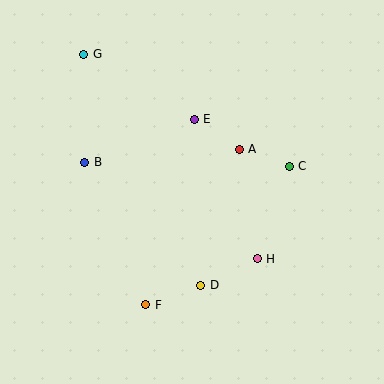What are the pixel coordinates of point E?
Point E is at (194, 119).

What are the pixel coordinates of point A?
Point A is at (239, 149).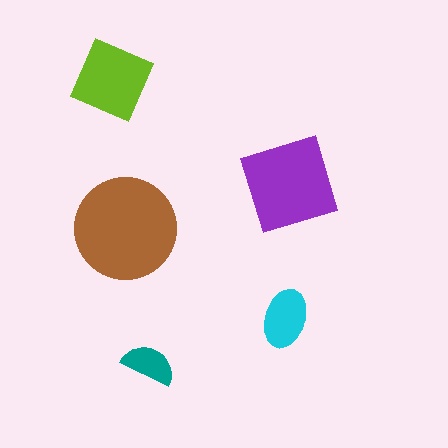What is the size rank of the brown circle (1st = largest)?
1st.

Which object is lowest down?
The teal semicircle is bottommost.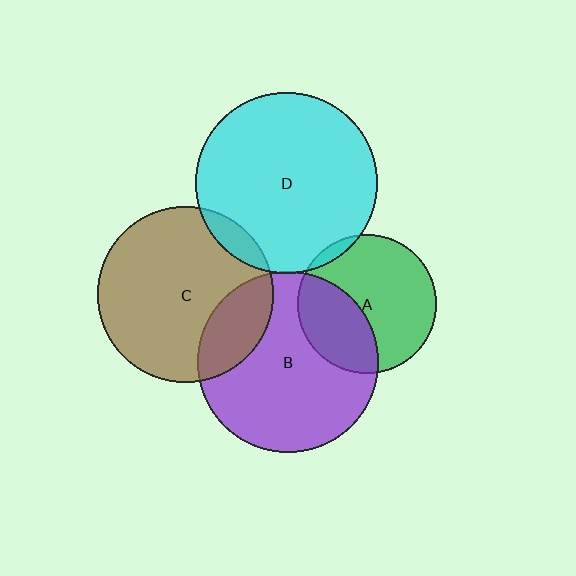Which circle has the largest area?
Circle B (purple).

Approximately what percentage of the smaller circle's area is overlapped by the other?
Approximately 5%.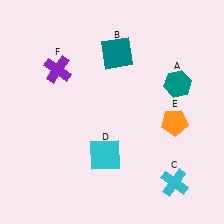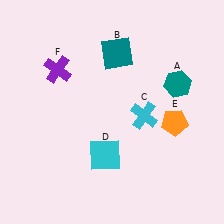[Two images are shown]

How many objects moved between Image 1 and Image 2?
1 object moved between the two images.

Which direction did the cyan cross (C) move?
The cyan cross (C) moved up.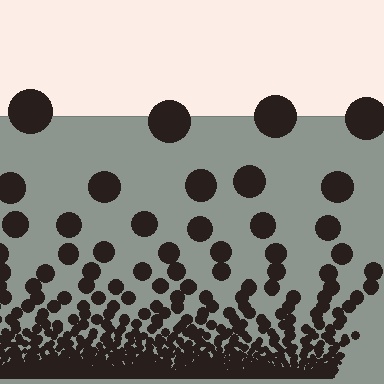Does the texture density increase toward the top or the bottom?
Density increases toward the bottom.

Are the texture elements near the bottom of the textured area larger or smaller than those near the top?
Smaller. The gradient is inverted — elements near the bottom are smaller and denser.